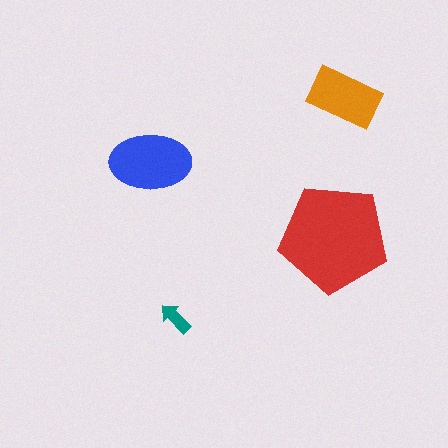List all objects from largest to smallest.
The red pentagon, the blue ellipse, the orange rectangle, the teal arrow.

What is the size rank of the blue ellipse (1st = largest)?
2nd.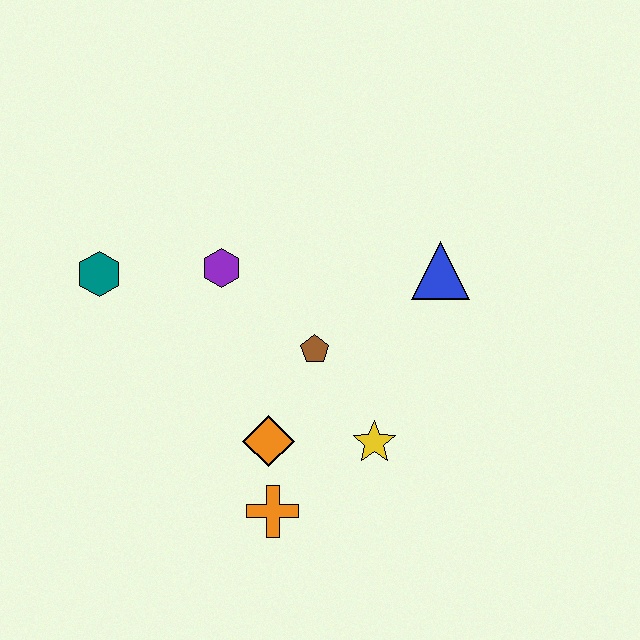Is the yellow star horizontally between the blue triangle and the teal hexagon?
Yes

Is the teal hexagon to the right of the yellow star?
No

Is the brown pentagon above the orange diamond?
Yes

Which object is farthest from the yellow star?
The teal hexagon is farthest from the yellow star.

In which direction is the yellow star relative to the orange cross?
The yellow star is to the right of the orange cross.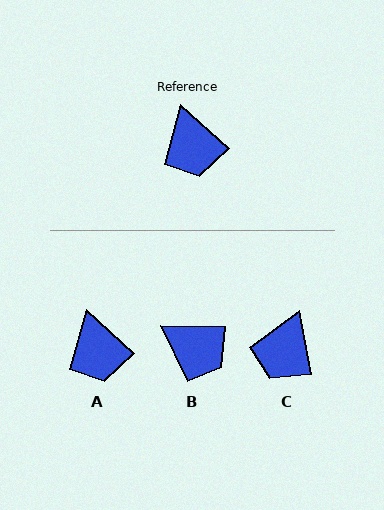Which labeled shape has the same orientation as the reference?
A.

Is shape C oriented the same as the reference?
No, it is off by about 38 degrees.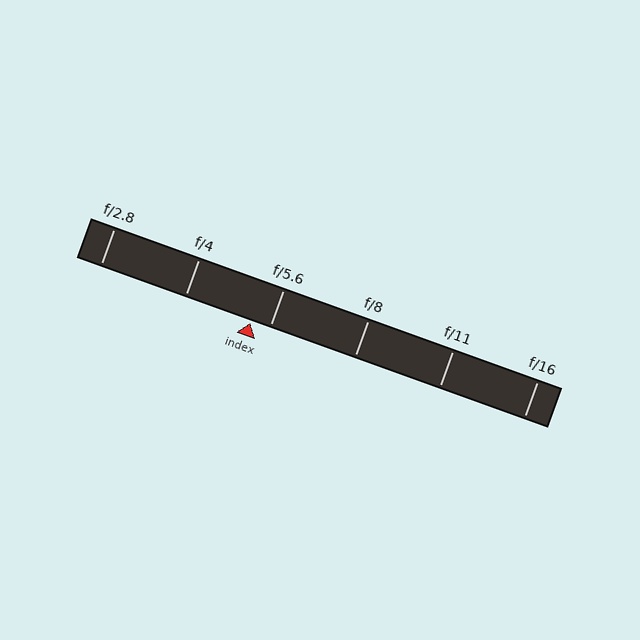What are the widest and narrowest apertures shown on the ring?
The widest aperture shown is f/2.8 and the narrowest is f/16.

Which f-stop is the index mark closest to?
The index mark is closest to f/5.6.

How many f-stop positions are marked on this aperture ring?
There are 6 f-stop positions marked.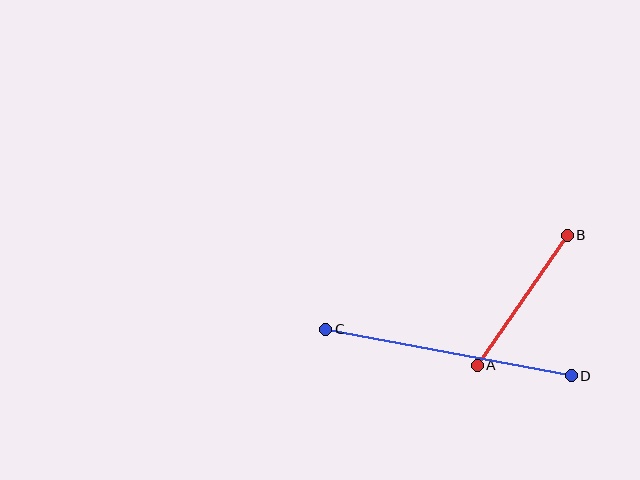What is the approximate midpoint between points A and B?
The midpoint is at approximately (522, 300) pixels.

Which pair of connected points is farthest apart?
Points C and D are farthest apart.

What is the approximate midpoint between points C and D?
The midpoint is at approximately (448, 353) pixels.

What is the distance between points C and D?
The distance is approximately 250 pixels.